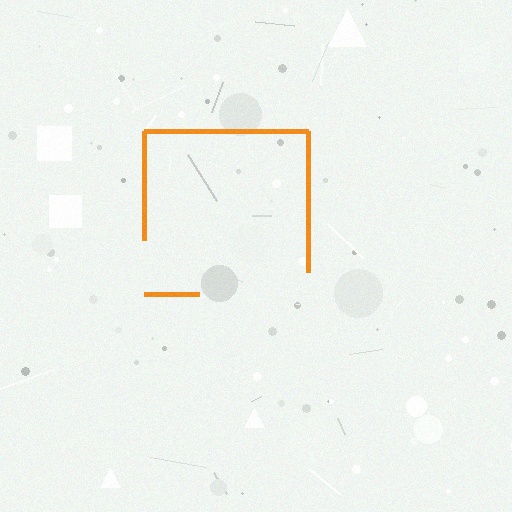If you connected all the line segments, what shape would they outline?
They would outline a square.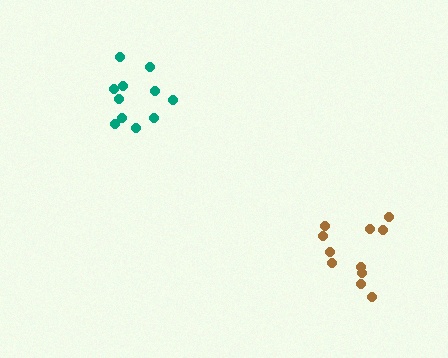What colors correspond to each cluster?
The clusters are colored: brown, teal.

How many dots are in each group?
Group 1: 11 dots, Group 2: 11 dots (22 total).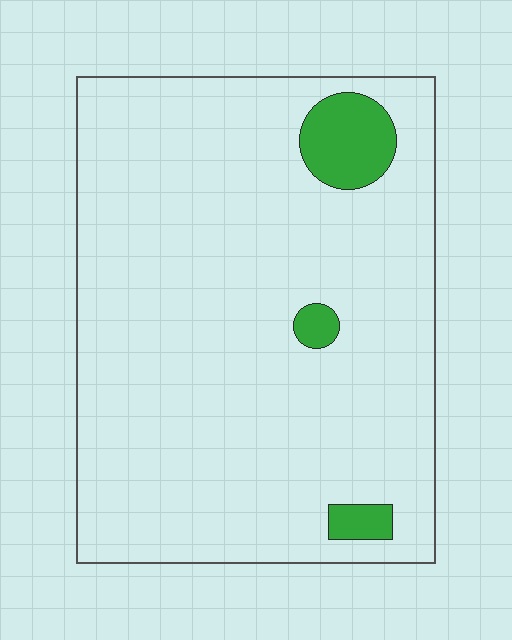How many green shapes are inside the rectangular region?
3.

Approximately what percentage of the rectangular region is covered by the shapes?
Approximately 5%.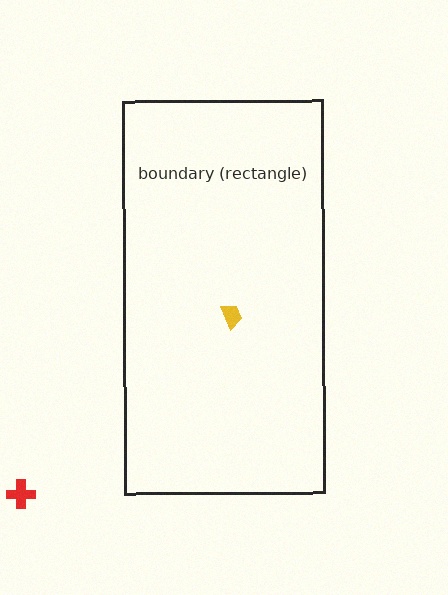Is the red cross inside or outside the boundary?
Outside.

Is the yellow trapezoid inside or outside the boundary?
Inside.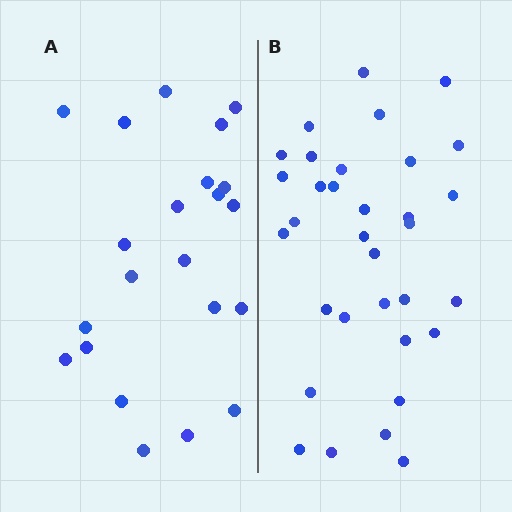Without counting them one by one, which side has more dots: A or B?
Region B (the right region) has more dots.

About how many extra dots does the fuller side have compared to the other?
Region B has roughly 12 or so more dots than region A.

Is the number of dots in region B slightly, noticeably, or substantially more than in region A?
Region B has substantially more. The ratio is roughly 1.5 to 1.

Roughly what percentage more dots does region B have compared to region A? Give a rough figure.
About 50% more.